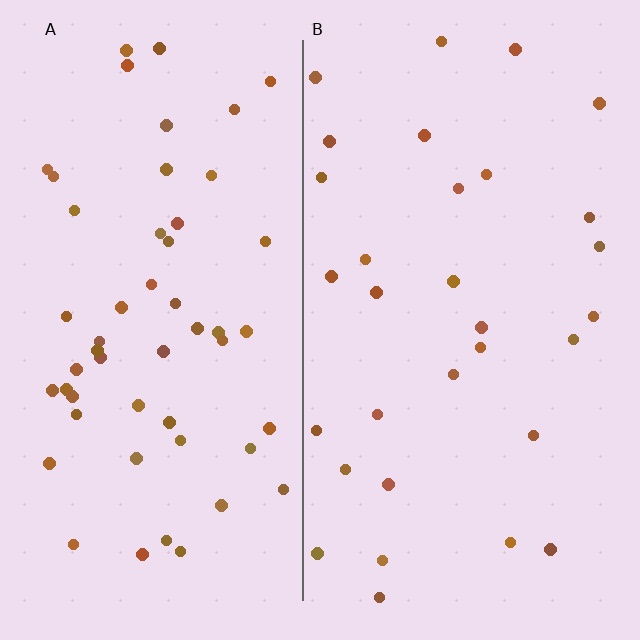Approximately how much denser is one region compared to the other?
Approximately 1.7× — region A over region B.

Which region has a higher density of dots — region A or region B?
A (the left).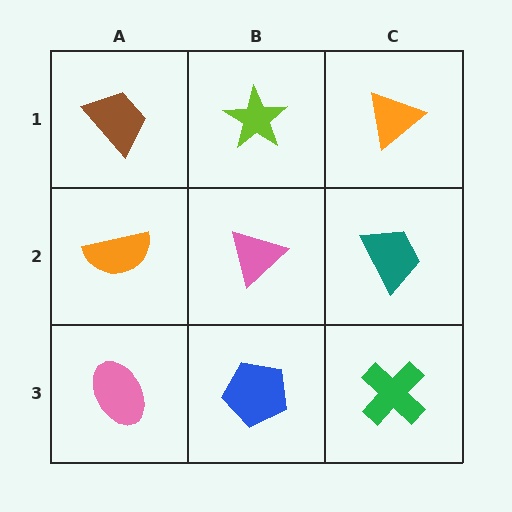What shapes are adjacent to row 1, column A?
An orange semicircle (row 2, column A), a lime star (row 1, column B).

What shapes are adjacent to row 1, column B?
A pink triangle (row 2, column B), a brown trapezoid (row 1, column A), an orange triangle (row 1, column C).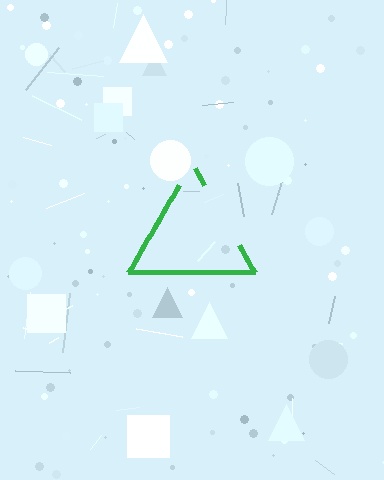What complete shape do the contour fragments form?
The contour fragments form a triangle.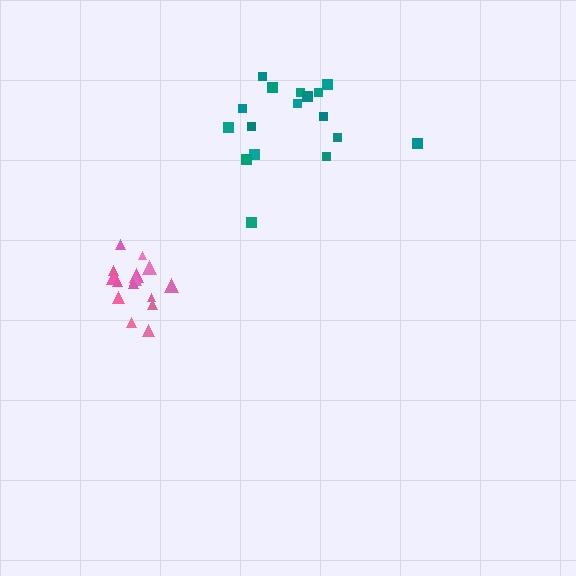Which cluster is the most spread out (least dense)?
Teal.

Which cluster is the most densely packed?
Pink.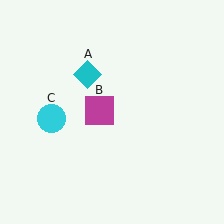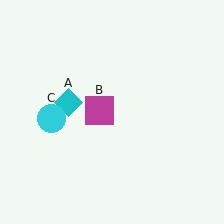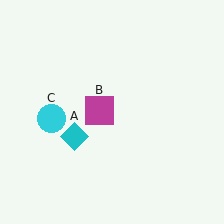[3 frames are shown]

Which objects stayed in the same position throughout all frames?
Magenta square (object B) and cyan circle (object C) remained stationary.